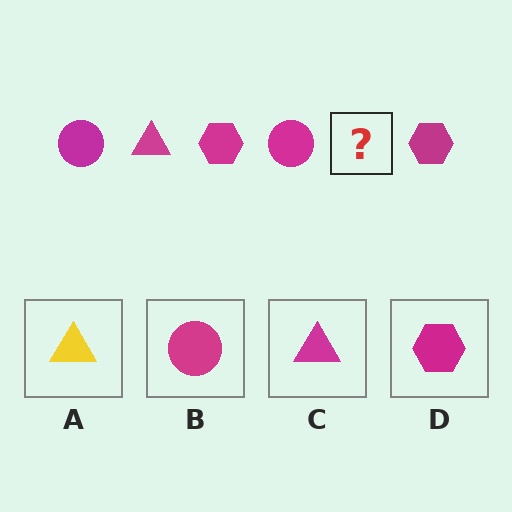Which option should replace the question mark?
Option C.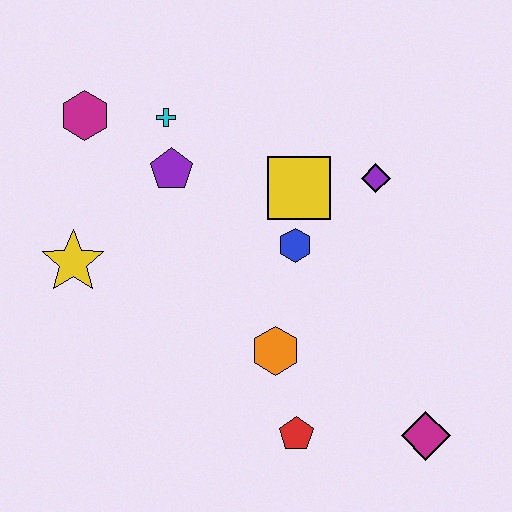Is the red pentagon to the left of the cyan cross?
No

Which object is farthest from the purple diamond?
The yellow star is farthest from the purple diamond.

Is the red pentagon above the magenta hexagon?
No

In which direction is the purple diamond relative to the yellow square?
The purple diamond is to the right of the yellow square.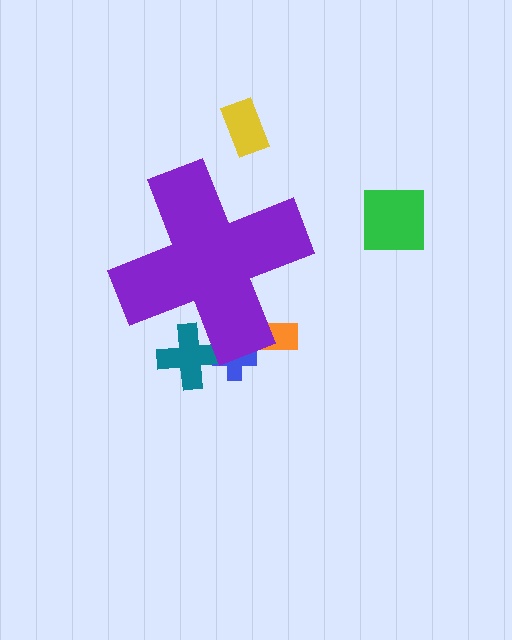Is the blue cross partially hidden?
Yes, the blue cross is partially hidden behind the purple cross.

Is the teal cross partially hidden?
Yes, the teal cross is partially hidden behind the purple cross.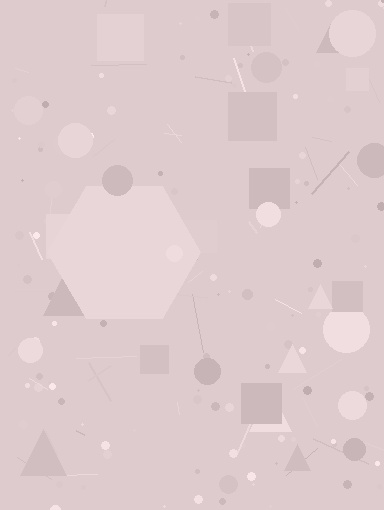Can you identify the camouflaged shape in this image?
The camouflaged shape is a hexagon.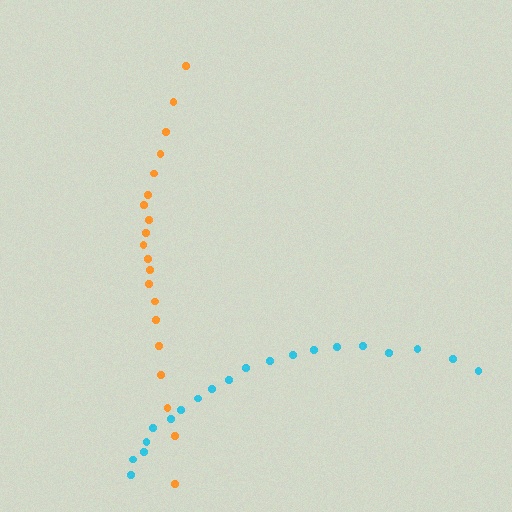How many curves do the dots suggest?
There are 2 distinct paths.